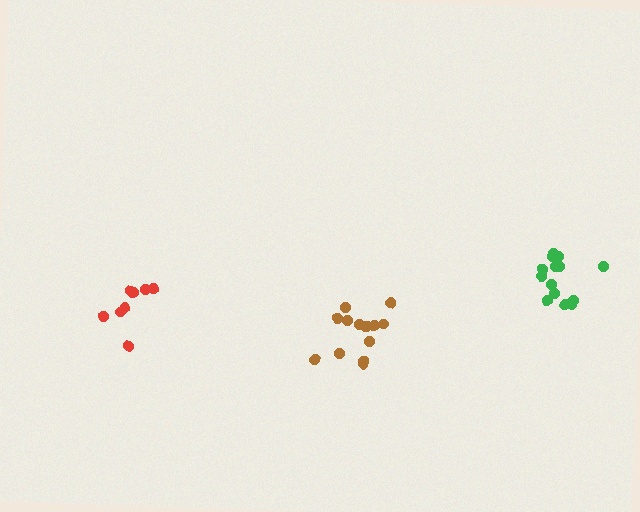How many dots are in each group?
Group 1: 14 dots, Group 2: 14 dots, Group 3: 8 dots (36 total).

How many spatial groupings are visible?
There are 3 spatial groupings.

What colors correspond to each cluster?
The clusters are colored: brown, green, red.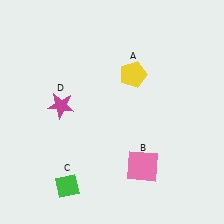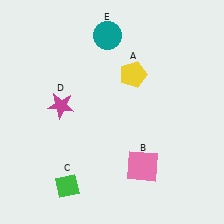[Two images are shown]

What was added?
A teal circle (E) was added in Image 2.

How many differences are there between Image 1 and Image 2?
There is 1 difference between the two images.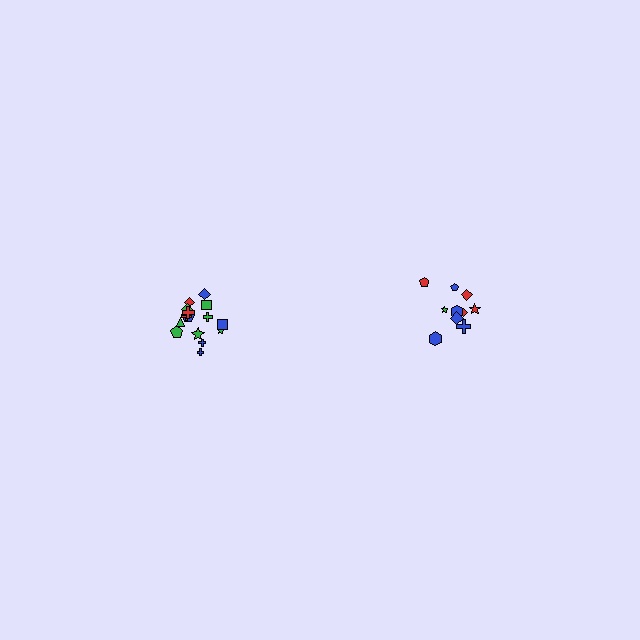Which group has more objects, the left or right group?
The left group.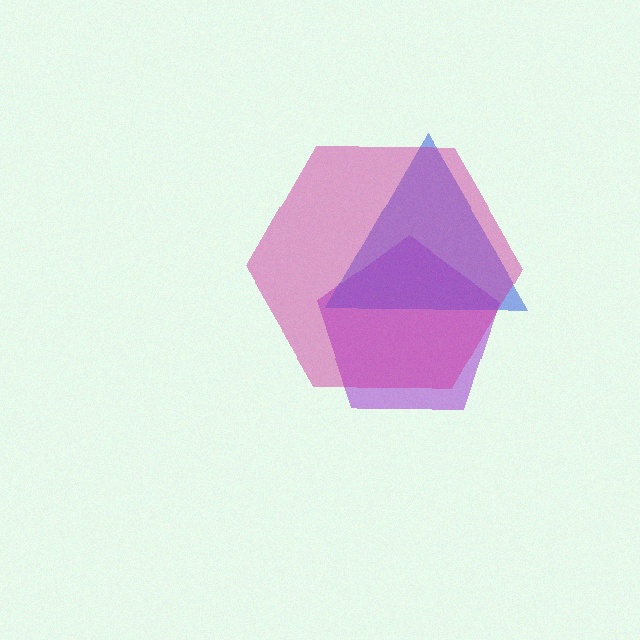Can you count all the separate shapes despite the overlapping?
Yes, there are 3 separate shapes.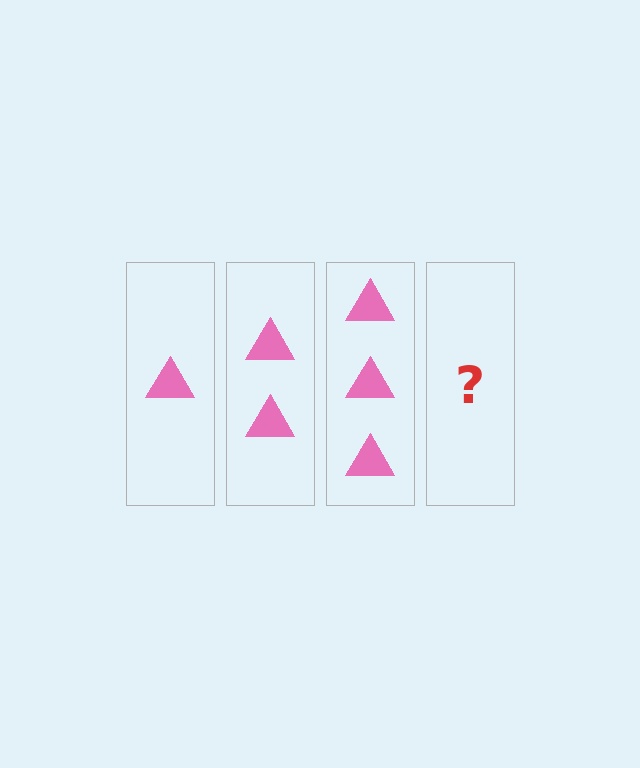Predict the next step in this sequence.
The next step is 4 triangles.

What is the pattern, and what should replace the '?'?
The pattern is that each step adds one more triangle. The '?' should be 4 triangles.